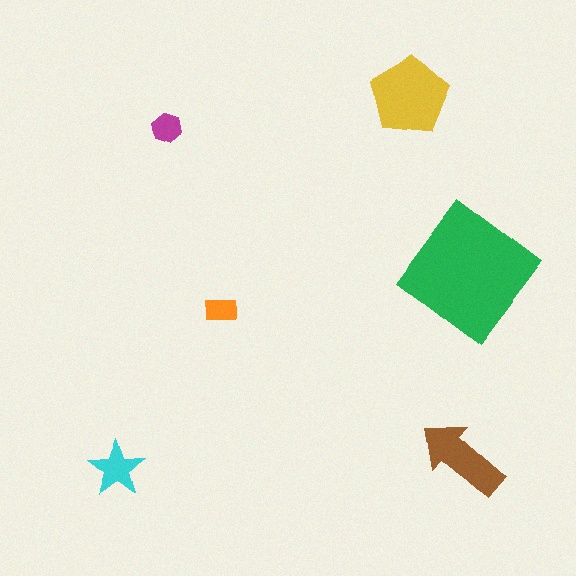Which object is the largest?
The green diamond.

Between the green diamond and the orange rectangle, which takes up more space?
The green diamond.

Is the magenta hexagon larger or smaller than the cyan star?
Smaller.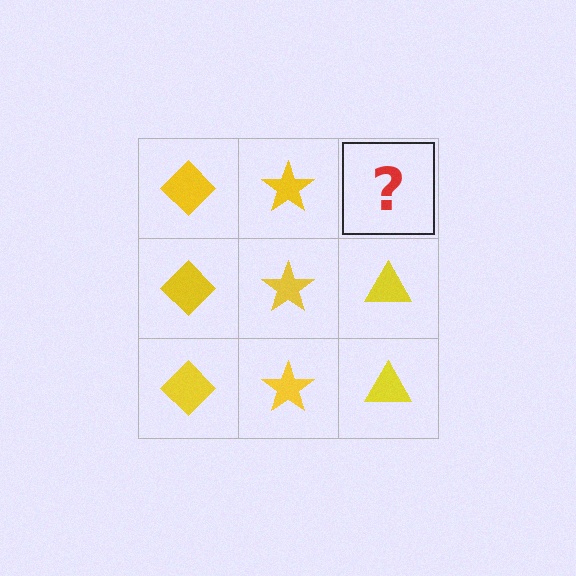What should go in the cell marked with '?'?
The missing cell should contain a yellow triangle.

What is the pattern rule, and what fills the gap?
The rule is that each column has a consistent shape. The gap should be filled with a yellow triangle.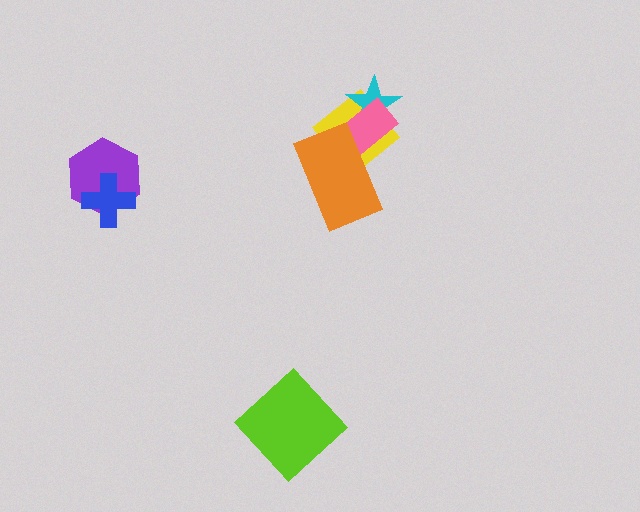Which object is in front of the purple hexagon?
The blue cross is in front of the purple hexagon.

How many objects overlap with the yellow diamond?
3 objects overlap with the yellow diamond.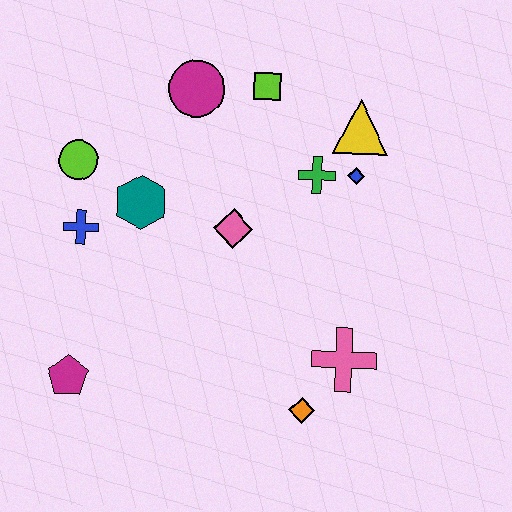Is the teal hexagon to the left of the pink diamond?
Yes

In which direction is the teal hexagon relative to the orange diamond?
The teal hexagon is above the orange diamond.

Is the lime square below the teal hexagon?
No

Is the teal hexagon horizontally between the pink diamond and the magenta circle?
No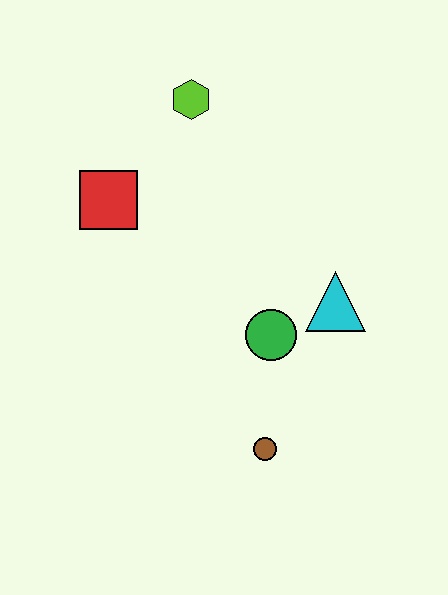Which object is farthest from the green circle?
The lime hexagon is farthest from the green circle.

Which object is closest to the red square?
The lime hexagon is closest to the red square.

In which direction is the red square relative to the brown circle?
The red square is above the brown circle.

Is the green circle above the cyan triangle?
No